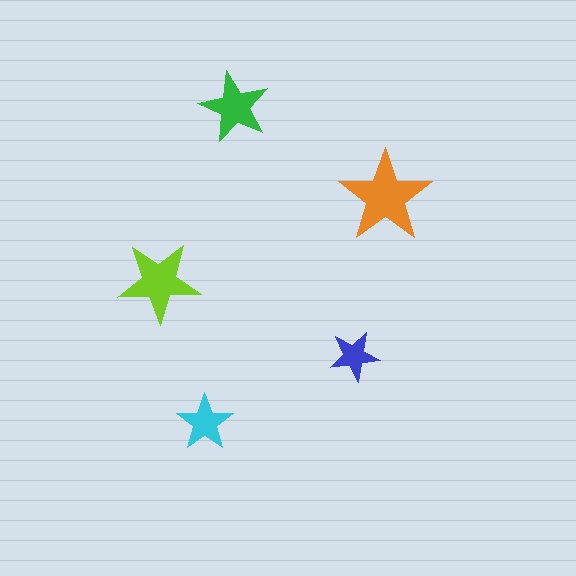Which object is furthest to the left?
The lime star is leftmost.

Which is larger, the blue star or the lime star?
The lime one.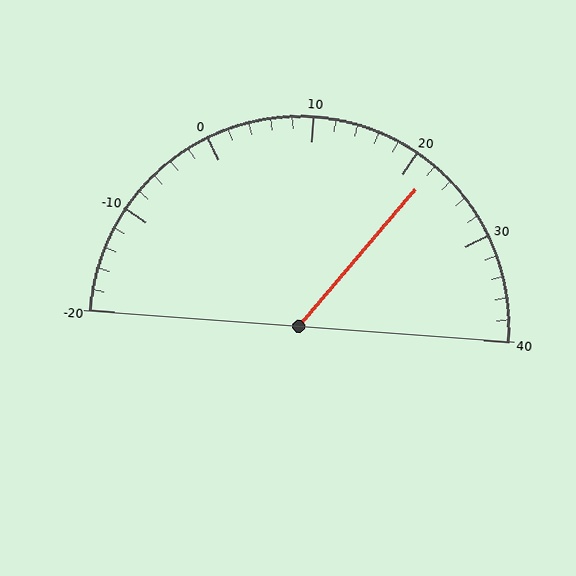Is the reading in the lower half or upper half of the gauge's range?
The reading is in the upper half of the range (-20 to 40).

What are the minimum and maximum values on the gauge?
The gauge ranges from -20 to 40.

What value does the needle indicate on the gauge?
The needle indicates approximately 22.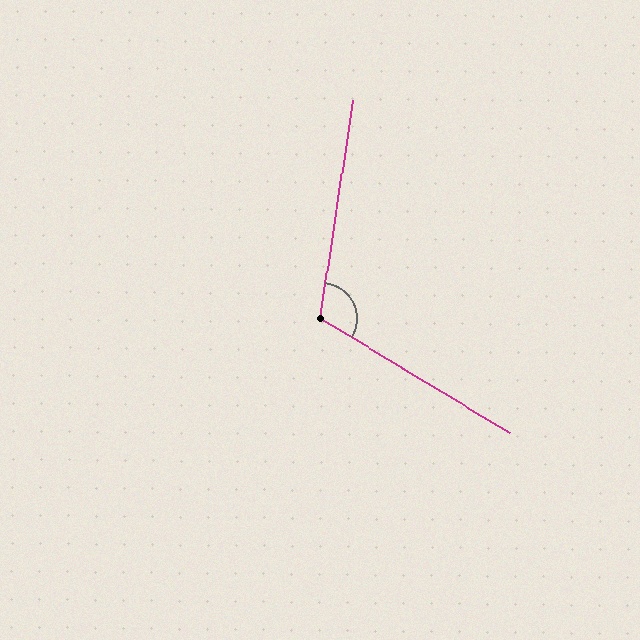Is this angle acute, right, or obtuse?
It is obtuse.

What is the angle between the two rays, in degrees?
Approximately 113 degrees.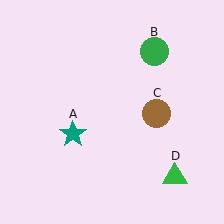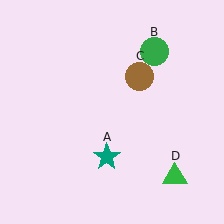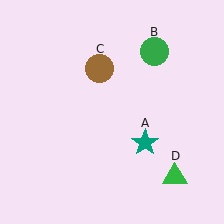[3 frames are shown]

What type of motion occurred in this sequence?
The teal star (object A), brown circle (object C) rotated counterclockwise around the center of the scene.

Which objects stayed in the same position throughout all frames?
Green circle (object B) and green triangle (object D) remained stationary.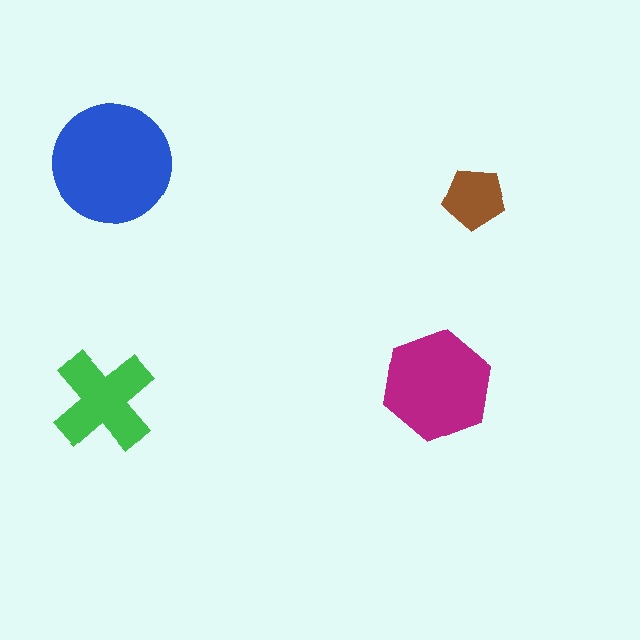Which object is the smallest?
The brown pentagon.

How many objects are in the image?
There are 4 objects in the image.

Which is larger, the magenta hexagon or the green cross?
The magenta hexagon.